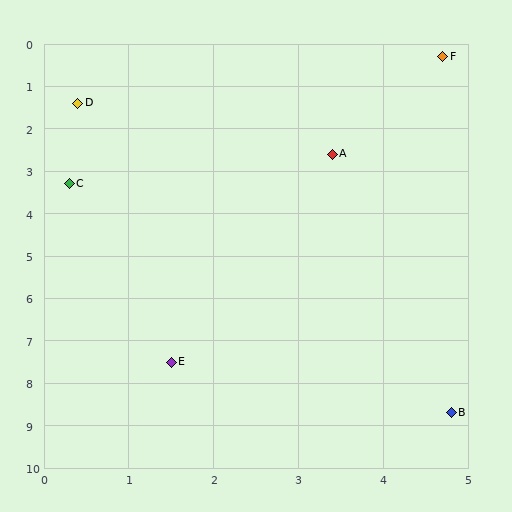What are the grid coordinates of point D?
Point D is at approximately (0.4, 1.4).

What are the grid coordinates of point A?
Point A is at approximately (3.4, 2.6).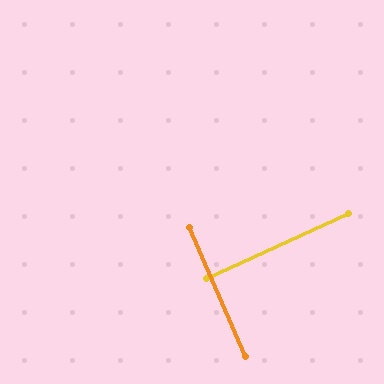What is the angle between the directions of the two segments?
Approximately 89 degrees.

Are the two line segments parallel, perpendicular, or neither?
Perpendicular — they meet at approximately 89°.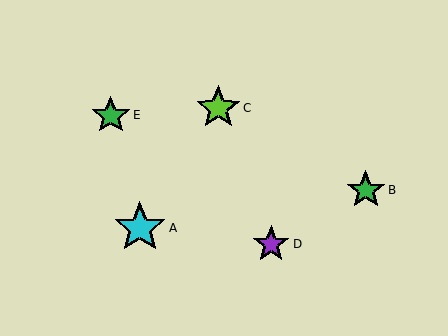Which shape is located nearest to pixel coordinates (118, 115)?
The green star (labeled E) at (111, 115) is nearest to that location.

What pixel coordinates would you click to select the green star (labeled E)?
Click at (111, 115) to select the green star E.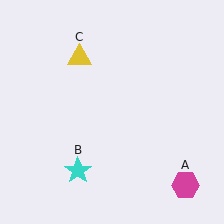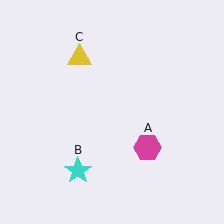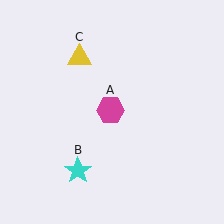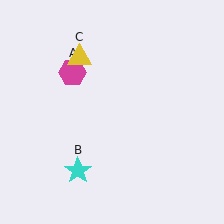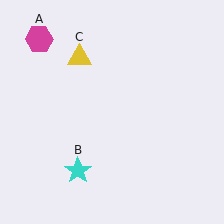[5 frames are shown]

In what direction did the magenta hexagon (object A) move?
The magenta hexagon (object A) moved up and to the left.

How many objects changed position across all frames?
1 object changed position: magenta hexagon (object A).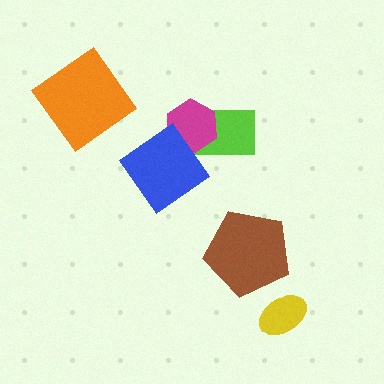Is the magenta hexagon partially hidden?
Yes, it is partially covered by another shape.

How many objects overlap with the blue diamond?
2 objects overlap with the blue diamond.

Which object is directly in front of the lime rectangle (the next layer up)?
The magenta hexagon is directly in front of the lime rectangle.